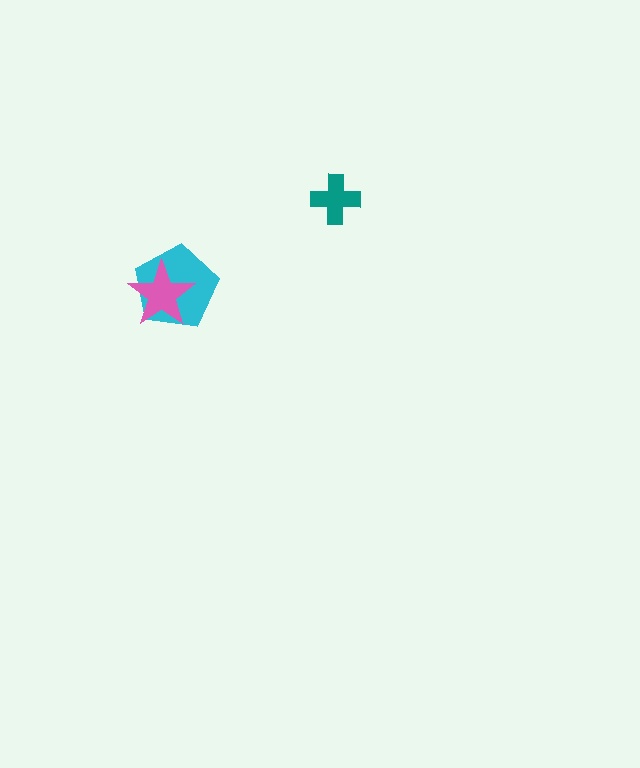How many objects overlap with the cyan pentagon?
1 object overlaps with the cyan pentagon.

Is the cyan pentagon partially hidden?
Yes, it is partially covered by another shape.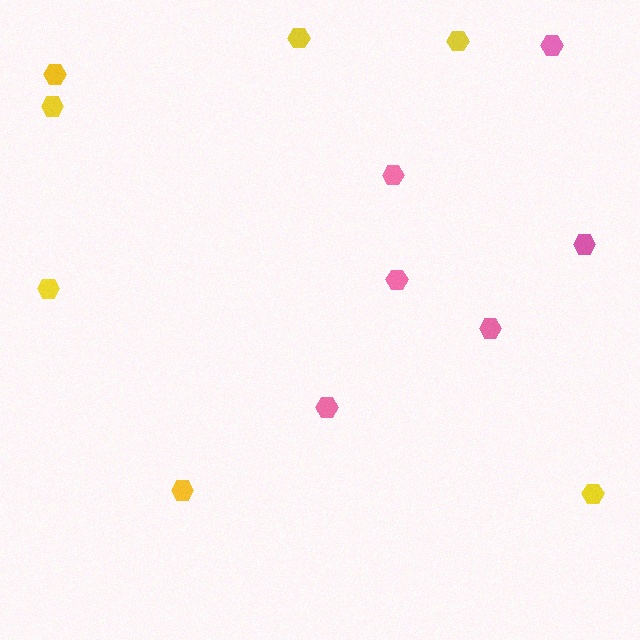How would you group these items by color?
There are 2 groups: one group of pink hexagons (6) and one group of yellow hexagons (7).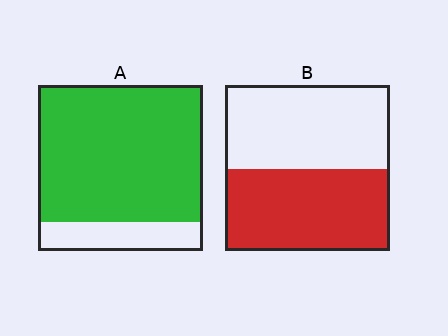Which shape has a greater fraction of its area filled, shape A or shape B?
Shape A.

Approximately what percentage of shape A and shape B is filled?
A is approximately 85% and B is approximately 50%.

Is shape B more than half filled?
Roughly half.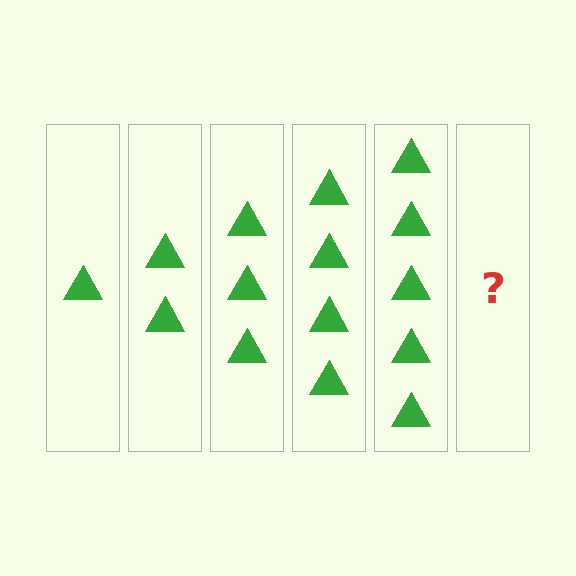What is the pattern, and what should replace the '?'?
The pattern is that each step adds one more triangle. The '?' should be 6 triangles.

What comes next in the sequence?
The next element should be 6 triangles.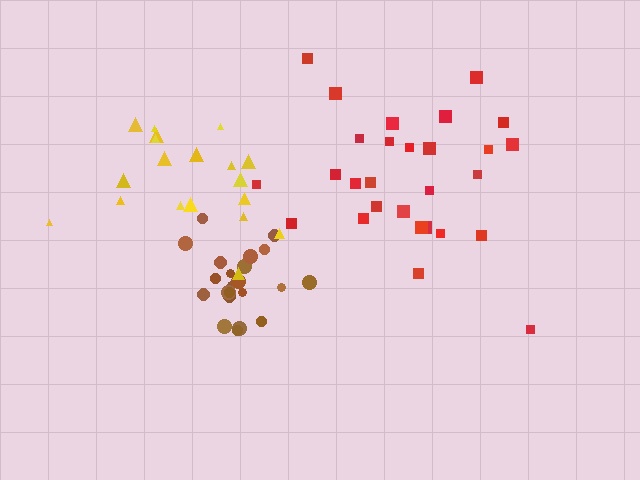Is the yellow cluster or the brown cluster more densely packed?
Brown.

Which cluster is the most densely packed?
Brown.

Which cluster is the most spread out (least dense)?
Yellow.